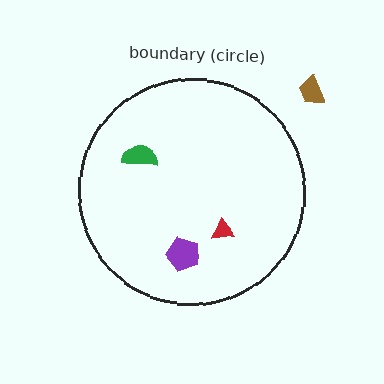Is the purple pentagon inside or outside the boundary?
Inside.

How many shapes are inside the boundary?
3 inside, 1 outside.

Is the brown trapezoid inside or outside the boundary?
Outside.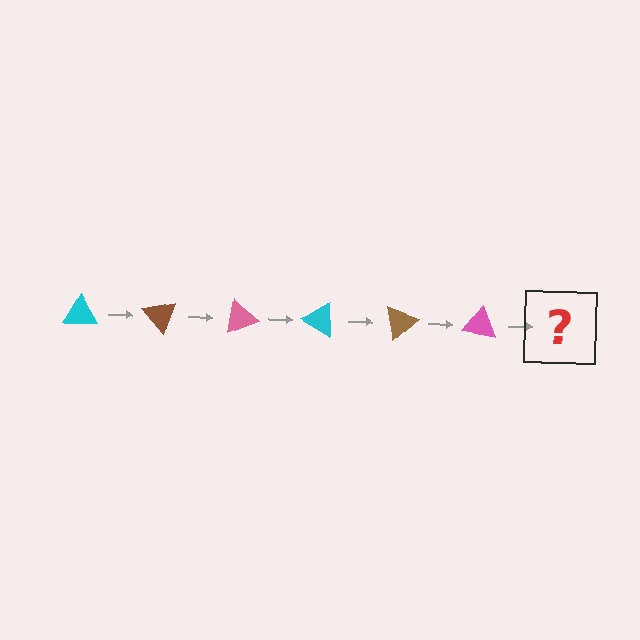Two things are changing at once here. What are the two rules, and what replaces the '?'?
The two rules are that it rotates 50 degrees each step and the color cycles through cyan, brown, and pink. The '?' should be a cyan triangle, rotated 300 degrees from the start.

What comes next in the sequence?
The next element should be a cyan triangle, rotated 300 degrees from the start.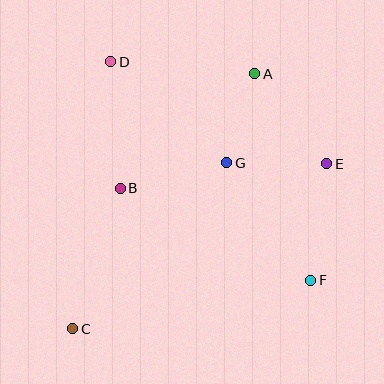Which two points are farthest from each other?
Points A and C are farthest from each other.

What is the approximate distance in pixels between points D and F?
The distance between D and F is approximately 297 pixels.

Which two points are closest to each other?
Points A and G are closest to each other.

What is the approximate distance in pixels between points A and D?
The distance between A and D is approximately 145 pixels.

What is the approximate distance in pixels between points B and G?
The distance between B and G is approximately 109 pixels.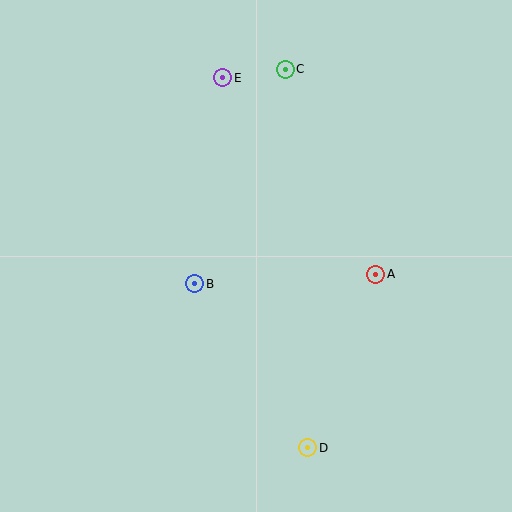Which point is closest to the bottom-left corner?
Point B is closest to the bottom-left corner.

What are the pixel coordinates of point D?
Point D is at (308, 448).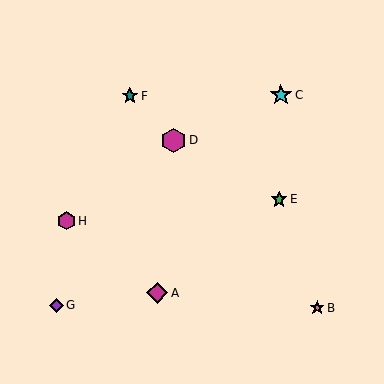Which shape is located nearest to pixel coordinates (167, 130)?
The magenta hexagon (labeled D) at (173, 140) is nearest to that location.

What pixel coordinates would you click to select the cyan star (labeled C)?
Click at (281, 95) to select the cyan star C.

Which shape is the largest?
The magenta hexagon (labeled D) is the largest.